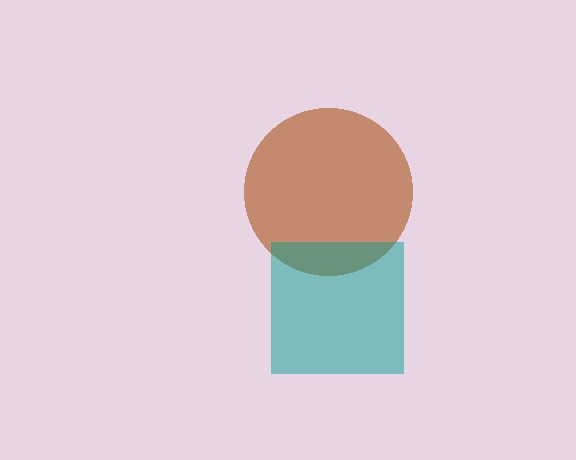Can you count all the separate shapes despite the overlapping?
Yes, there are 2 separate shapes.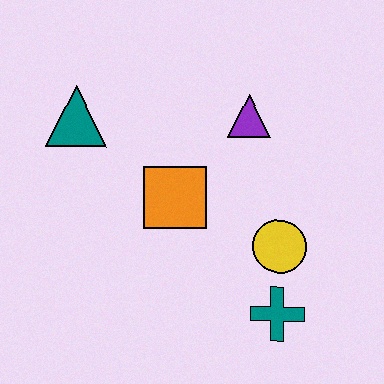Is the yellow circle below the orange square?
Yes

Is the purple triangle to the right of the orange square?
Yes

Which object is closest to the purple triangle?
The orange square is closest to the purple triangle.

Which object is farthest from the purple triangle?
The teal cross is farthest from the purple triangle.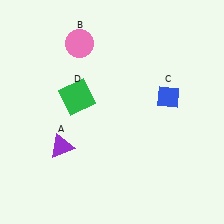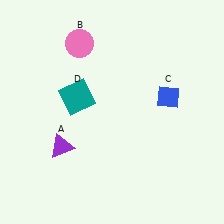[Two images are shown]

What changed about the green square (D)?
In Image 1, D is green. In Image 2, it changed to teal.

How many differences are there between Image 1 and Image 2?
There is 1 difference between the two images.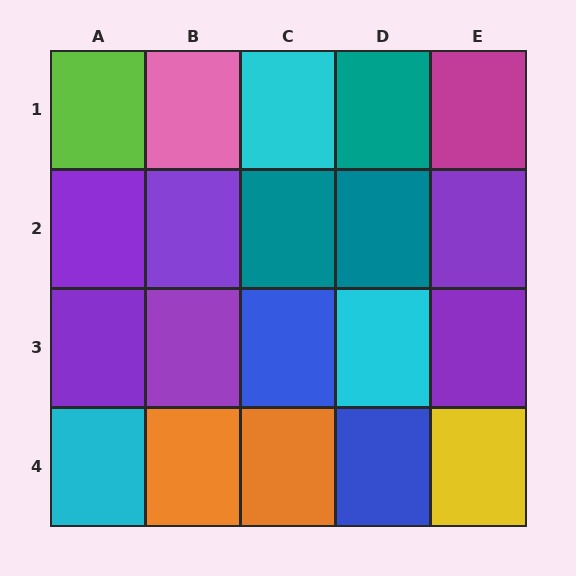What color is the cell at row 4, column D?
Blue.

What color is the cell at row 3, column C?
Blue.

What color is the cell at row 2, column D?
Teal.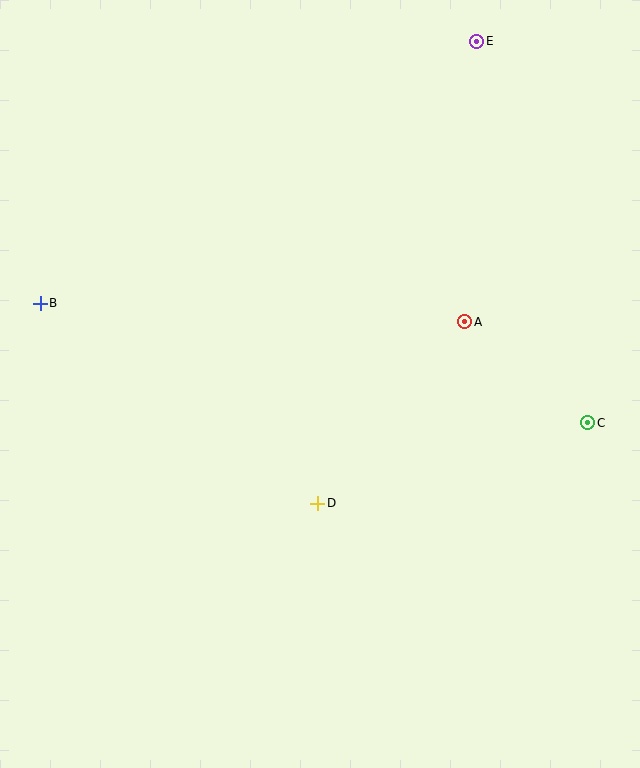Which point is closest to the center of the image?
Point D at (318, 503) is closest to the center.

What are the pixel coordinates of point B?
Point B is at (40, 303).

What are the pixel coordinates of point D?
Point D is at (318, 503).